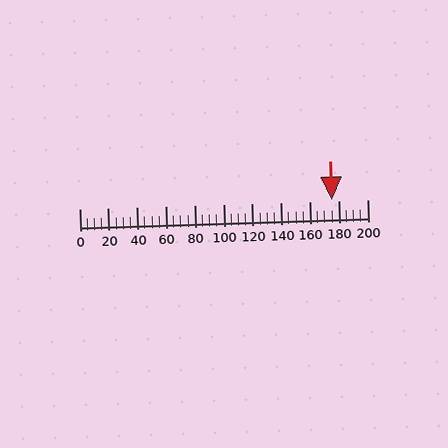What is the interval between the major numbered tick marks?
The major tick marks are spaced 20 units apart.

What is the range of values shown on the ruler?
The ruler shows values from 0 to 200.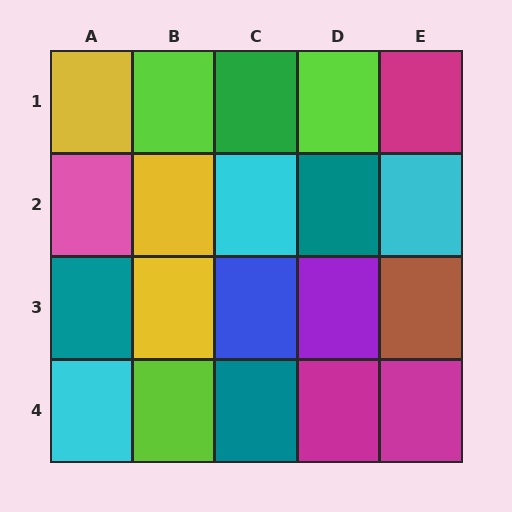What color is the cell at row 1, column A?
Yellow.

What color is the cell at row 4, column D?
Magenta.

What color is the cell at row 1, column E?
Magenta.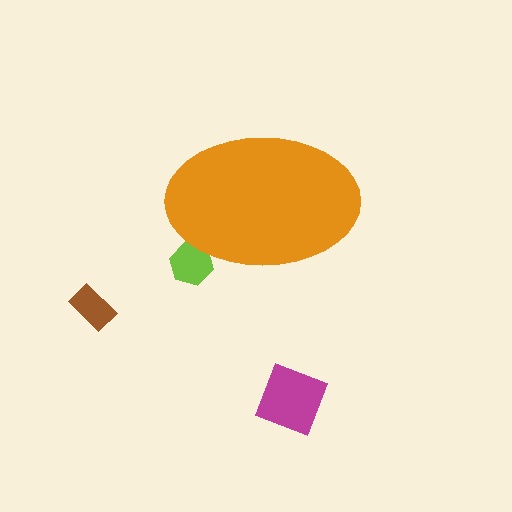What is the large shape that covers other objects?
An orange ellipse.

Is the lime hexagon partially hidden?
Yes, the lime hexagon is partially hidden behind the orange ellipse.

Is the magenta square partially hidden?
No, the magenta square is fully visible.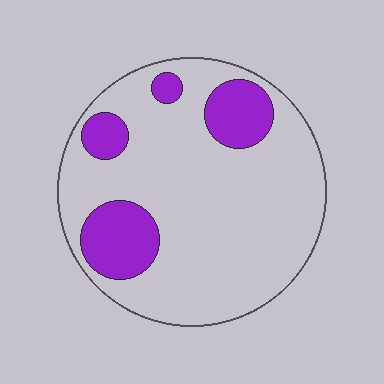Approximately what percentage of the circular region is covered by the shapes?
Approximately 20%.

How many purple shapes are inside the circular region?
4.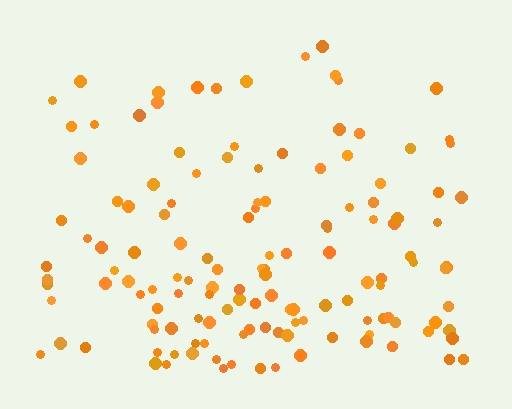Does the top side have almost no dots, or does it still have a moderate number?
Still a moderate number, just noticeably fewer than the bottom.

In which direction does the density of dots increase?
From top to bottom, with the bottom side densest.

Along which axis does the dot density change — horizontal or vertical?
Vertical.